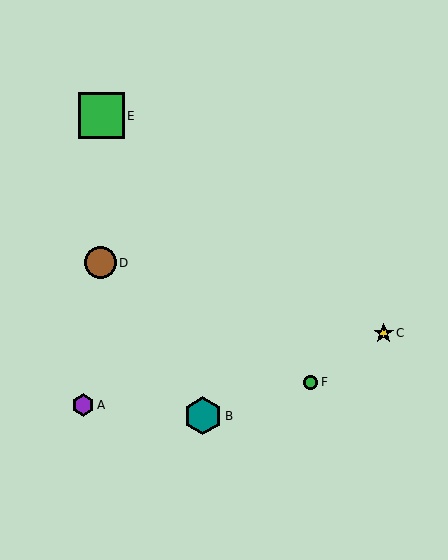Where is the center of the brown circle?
The center of the brown circle is at (101, 263).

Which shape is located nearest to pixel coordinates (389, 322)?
The yellow star (labeled C) at (384, 333) is nearest to that location.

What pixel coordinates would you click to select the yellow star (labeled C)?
Click at (384, 333) to select the yellow star C.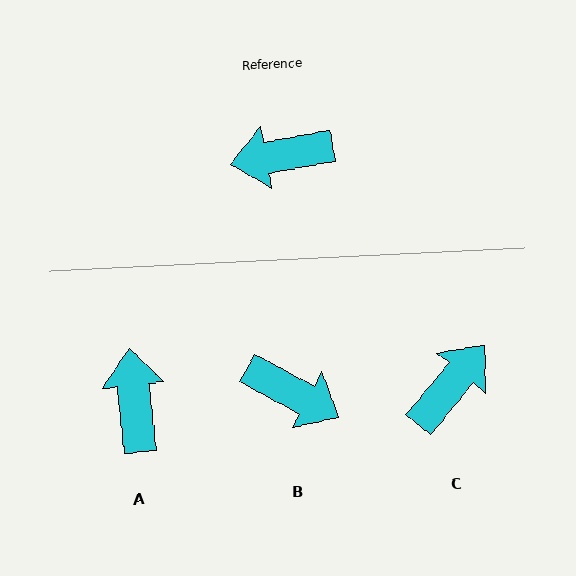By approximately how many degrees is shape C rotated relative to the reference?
Approximately 140 degrees clockwise.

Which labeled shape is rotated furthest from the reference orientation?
B, about 142 degrees away.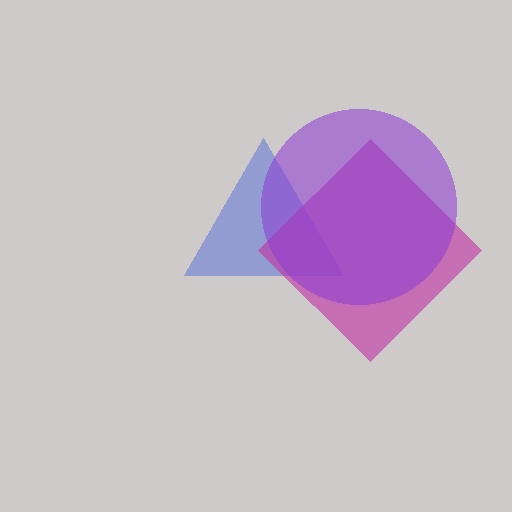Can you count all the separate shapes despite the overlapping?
Yes, there are 3 separate shapes.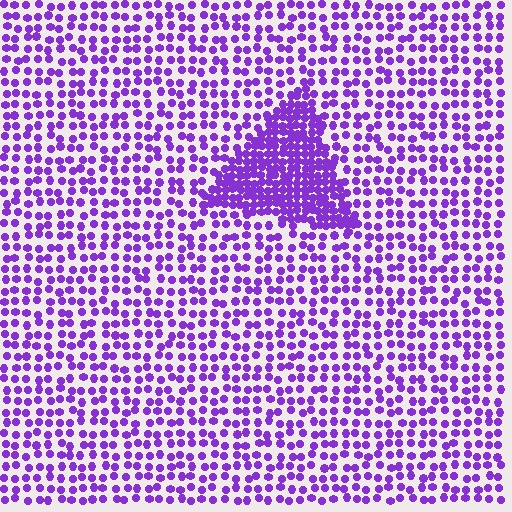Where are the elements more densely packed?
The elements are more densely packed inside the triangle boundary.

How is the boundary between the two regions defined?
The boundary is defined by a change in element density (approximately 2.3x ratio). All elements are the same color, size, and shape.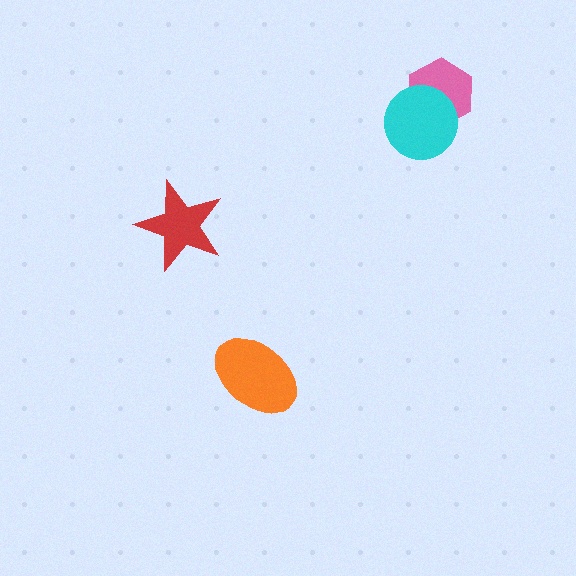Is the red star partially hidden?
No, no other shape covers it.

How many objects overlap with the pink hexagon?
1 object overlaps with the pink hexagon.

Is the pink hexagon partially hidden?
Yes, it is partially covered by another shape.